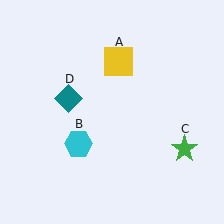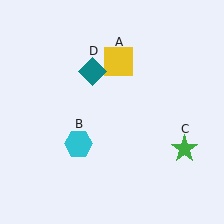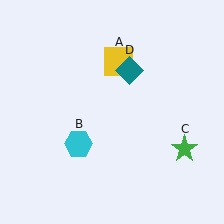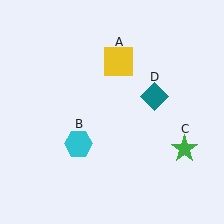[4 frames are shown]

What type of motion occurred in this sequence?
The teal diamond (object D) rotated clockwise around the center of the scene.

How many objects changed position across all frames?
1 object changed position: teal diamond (object D).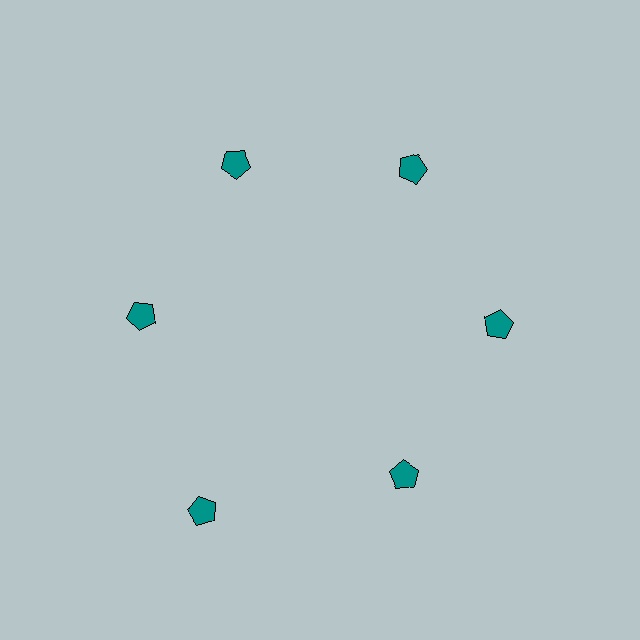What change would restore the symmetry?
The symmetry would be restored by moving it inward, back onto the ring so that all 6 pentagons sit at equal angles and equal distance from the center.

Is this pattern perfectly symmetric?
No. The 6 teal pentagons are arranged in a ring, but one element near the 7 o'clock position is pushed outward from the center, breaking the 6-fold rotational symmetry.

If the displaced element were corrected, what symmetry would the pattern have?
It would have 6-fold rotational symmetry — the pattern would map onto itself every 60 degrees.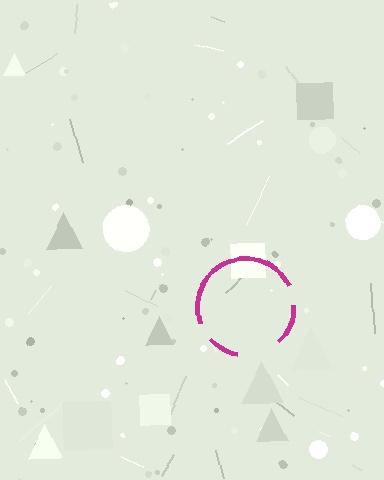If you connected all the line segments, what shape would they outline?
They would outline a circle.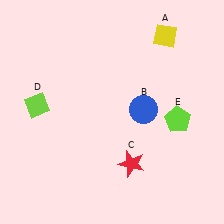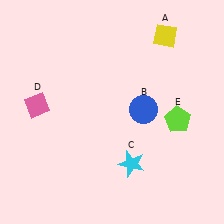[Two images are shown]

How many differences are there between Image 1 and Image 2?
There are 2 differences between the two images.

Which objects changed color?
C changed from red to cyan. D changed from lime to pink.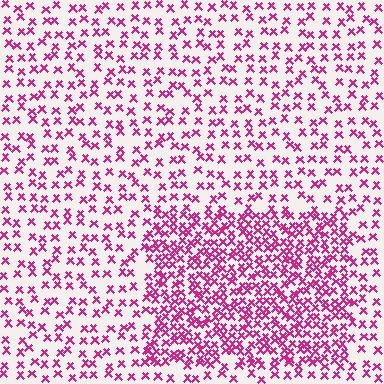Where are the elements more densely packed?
The elements are more densely packed inside the rectangle boundary.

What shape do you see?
I see a rectangle.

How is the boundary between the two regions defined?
The boundary is defined by a change in element density (approximately 2.3x ratio). All elements are the same color, size, and shape.